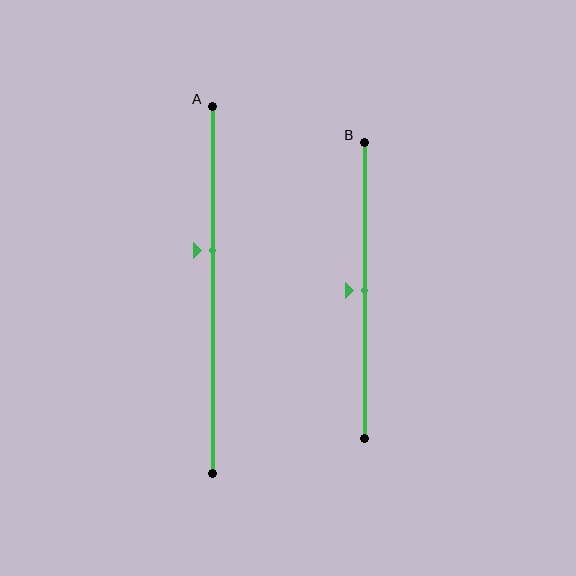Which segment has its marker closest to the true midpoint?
Segment B has its marker closest to the true midpoint.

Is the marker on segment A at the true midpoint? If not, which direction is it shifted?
No, the marker on segment A is shifted upward by about 11% of the segment length.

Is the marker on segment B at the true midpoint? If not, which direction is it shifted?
Yes, the marker on segment B is at the true midpoint.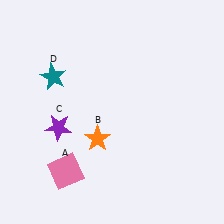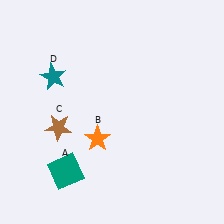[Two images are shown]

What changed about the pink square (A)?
In Image 1, A is pink. In Image 2, it changed to teal.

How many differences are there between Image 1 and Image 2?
There are 2 differences between the two images.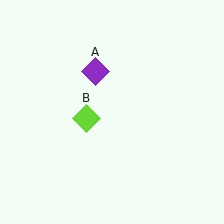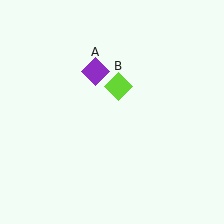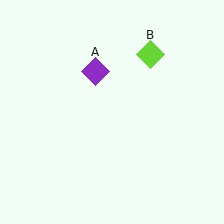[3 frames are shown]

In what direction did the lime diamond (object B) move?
The lime diamond (object B) moved up and to the right.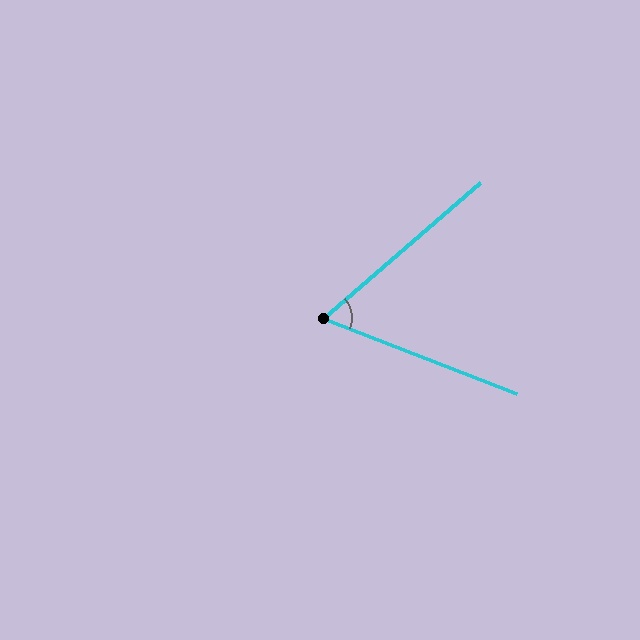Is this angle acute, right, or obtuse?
It is acute.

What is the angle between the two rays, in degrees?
Approximately 62 degrees.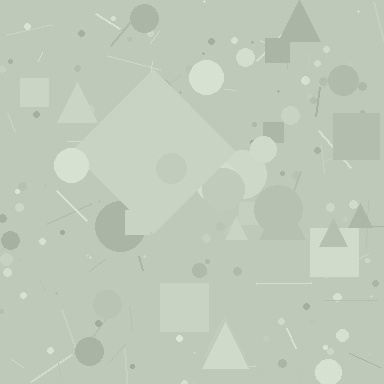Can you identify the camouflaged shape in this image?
The camouflaged shape is a diamond.